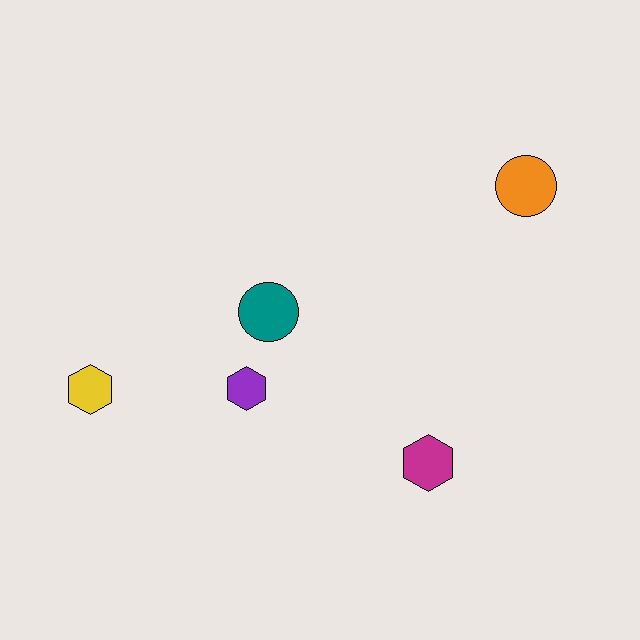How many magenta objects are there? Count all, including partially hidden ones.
There is 1 magenta object.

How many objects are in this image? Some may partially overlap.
There are 5 objects.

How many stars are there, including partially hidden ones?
There are no stars.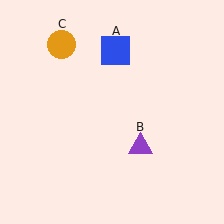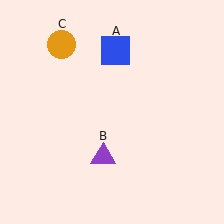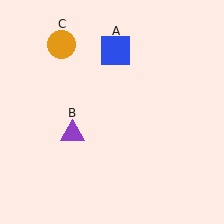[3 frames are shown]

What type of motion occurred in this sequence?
The purple triangle (object B) rotated clockwise around the center of the scene.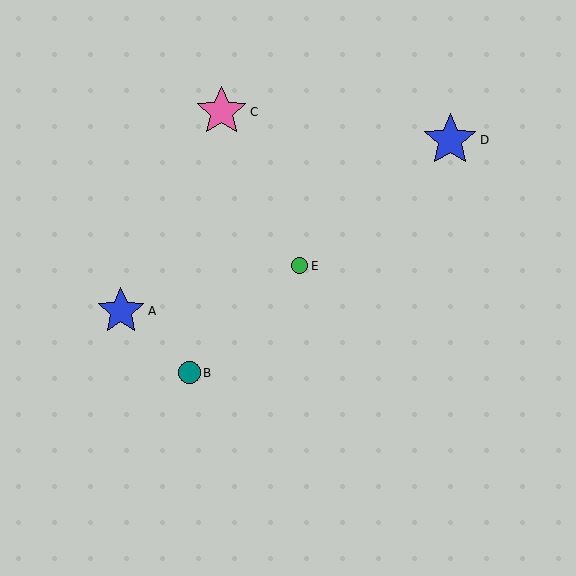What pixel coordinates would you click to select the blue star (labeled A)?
Click at (121, 311) to select the blue star A.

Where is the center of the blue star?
The center of the blue star is at (450, 140).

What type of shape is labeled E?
Shape E is a green circle.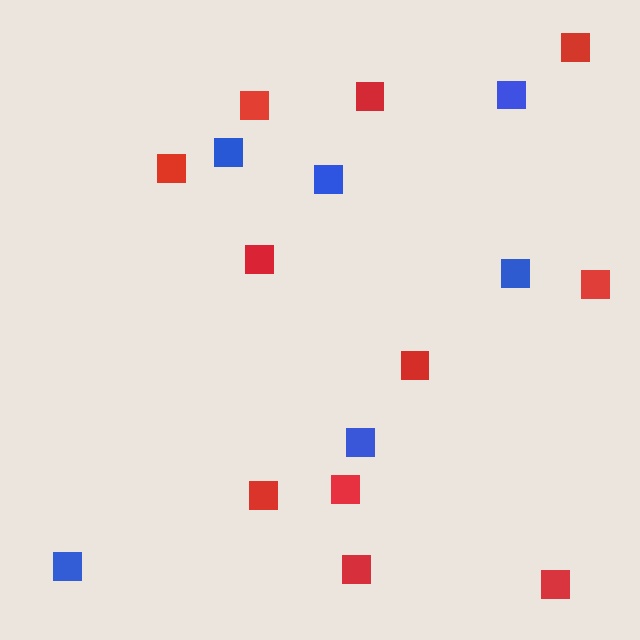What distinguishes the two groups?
There are 2 groups: one group of red squares (11) and one group of blue squares (6).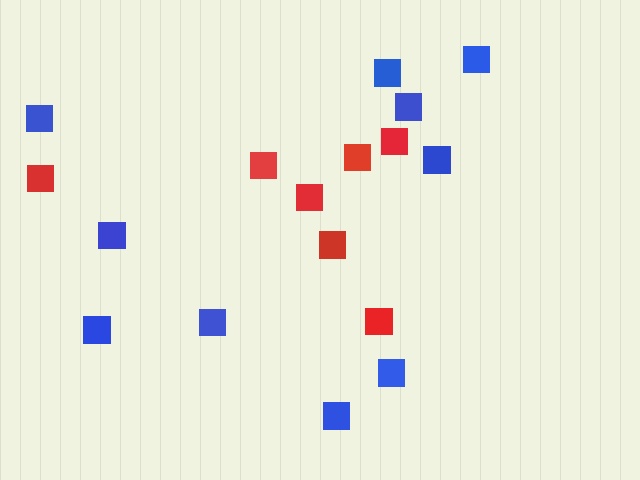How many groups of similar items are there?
There are 2 groups: one group of blue squares (10) and one group of red squares (7).